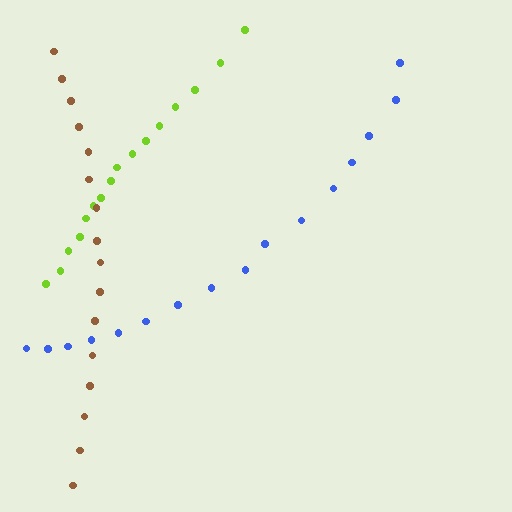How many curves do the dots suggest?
There are 3 distinct paths.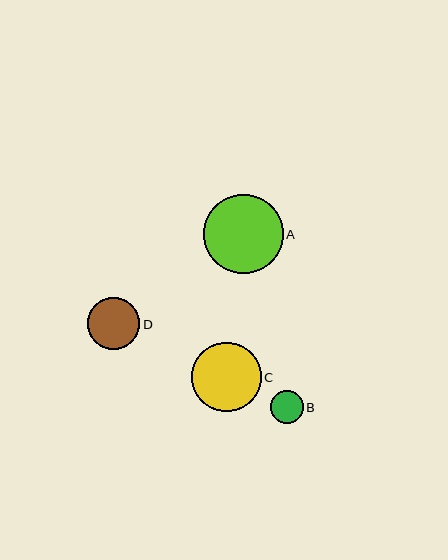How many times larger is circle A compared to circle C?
Circle A is approximately 1.1 times the size of circle C.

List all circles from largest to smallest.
From largest to smallest: A, C, D, B.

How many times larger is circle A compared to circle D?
Circle A is approximately 1.5 times the size of circle D.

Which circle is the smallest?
Circle B is the smallest with a size of approximately 33 pixels.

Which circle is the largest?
Circle A is the largest with a size of approximately 79 pixels.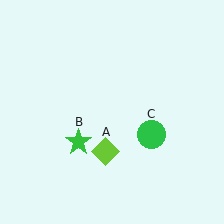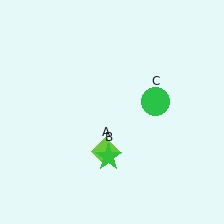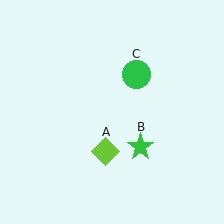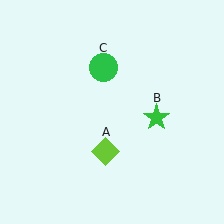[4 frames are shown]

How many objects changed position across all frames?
2 objects changed position: green star (object B), green circle (object C).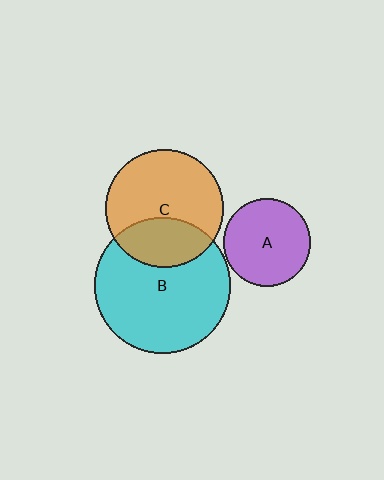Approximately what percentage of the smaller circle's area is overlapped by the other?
Approximately 30%.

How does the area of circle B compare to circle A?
Approximately 2.4 times.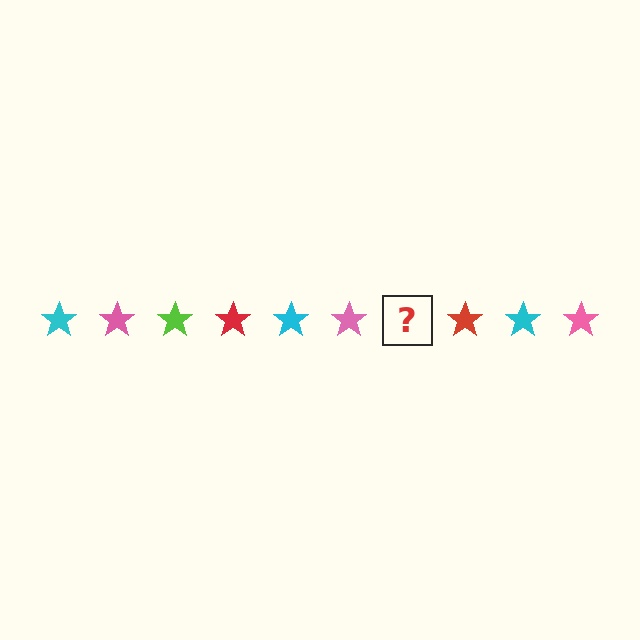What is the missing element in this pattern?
The missing element is a lime star.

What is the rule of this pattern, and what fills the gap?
The rule is that the pattern cycles through cyan, pink, lime, red stars. The gap should be filled with a lime star.